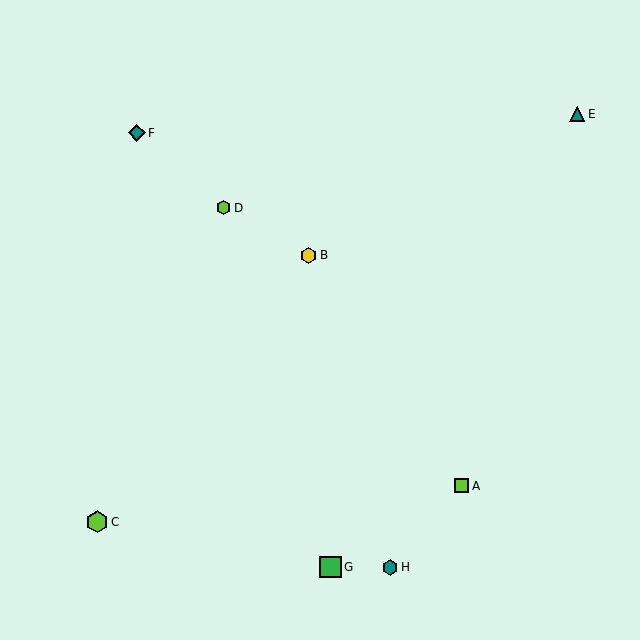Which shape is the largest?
The lime hexagon (labeled C) is the largest.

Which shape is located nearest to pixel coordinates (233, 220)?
The lime hexagon (labeled D) at (223, 208) is nearest to that location.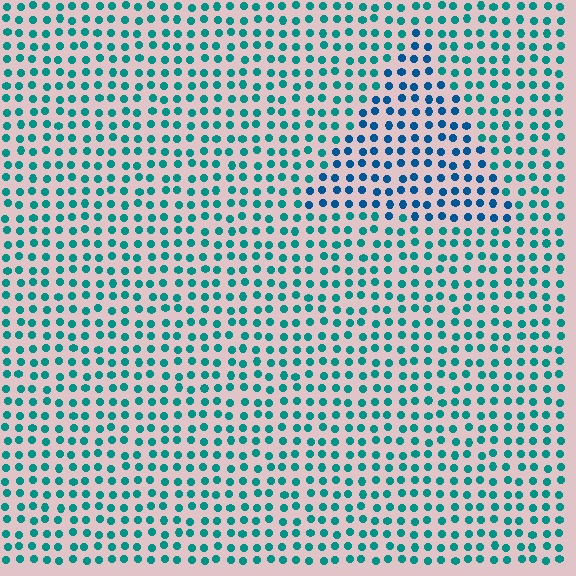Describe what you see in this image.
The image is filled with small teal elements in a uniform arrangement. A triangle-shaped region is visible where the elements are tinted to a slightly different hue, forming a subtle color boundary.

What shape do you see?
I see a triangle.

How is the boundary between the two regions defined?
The boundary is defined purely by a slight shift in hue (about 30 degrees). Spacing, size, and orientation are identical on both sides.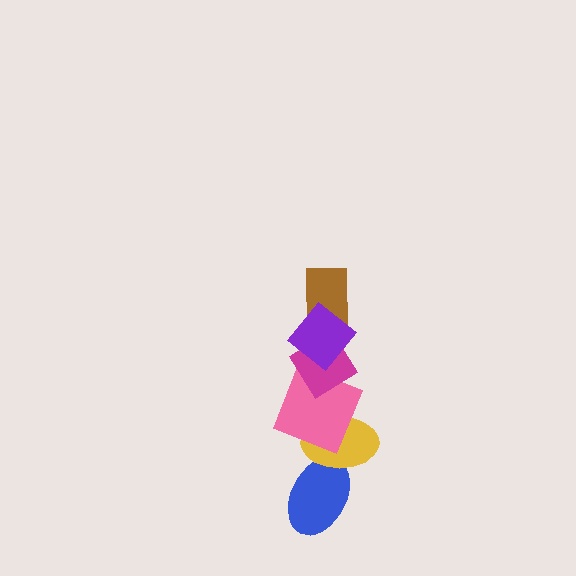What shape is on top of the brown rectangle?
The purple diamond is on top of the brown rectangle.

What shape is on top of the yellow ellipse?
The pink square is on top of the yellow ellipse.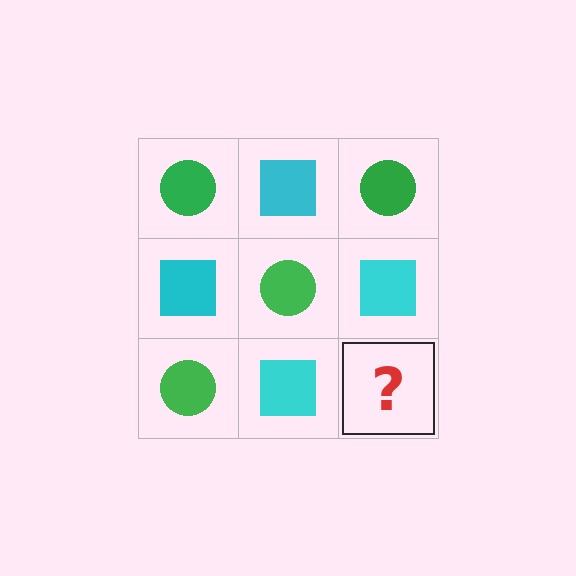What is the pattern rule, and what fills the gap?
The rule is that it alternates green circle and cyan square in a checkerboard pattern. The gap should be filled with a green circle.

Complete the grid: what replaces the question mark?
The question mark should be replaced with a green circle.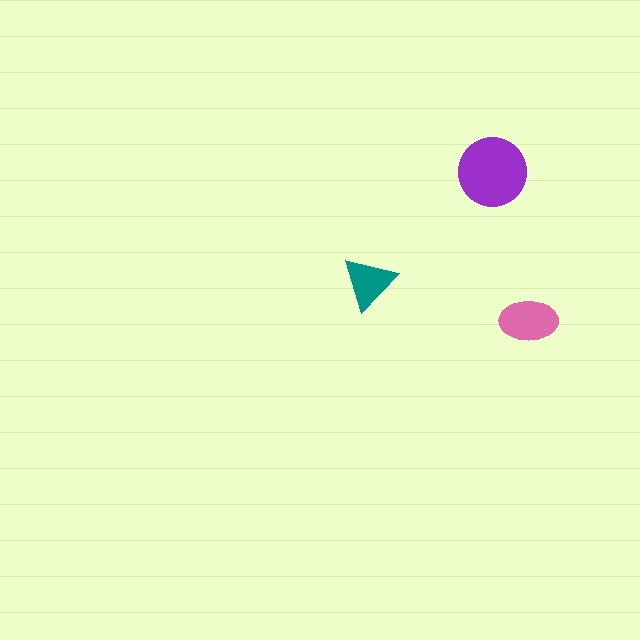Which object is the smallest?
The teal triangle.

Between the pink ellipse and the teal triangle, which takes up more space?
The pink ellipse.